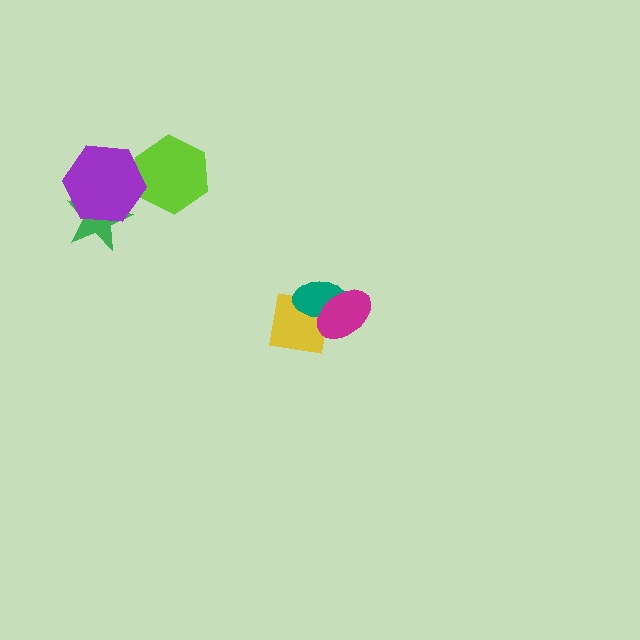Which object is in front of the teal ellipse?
The magenta ellipse is in front of the teal ellipse.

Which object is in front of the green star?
The purple hexagon is in front of the green star.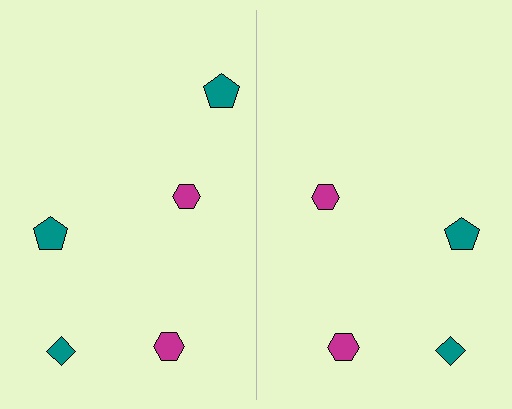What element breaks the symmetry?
A teal pentagon is missing from the right side.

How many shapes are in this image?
There are 9 shapes in this image.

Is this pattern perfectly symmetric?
No, the pattern is not perfectly symmetric. A teal pentagon is missing from the right side.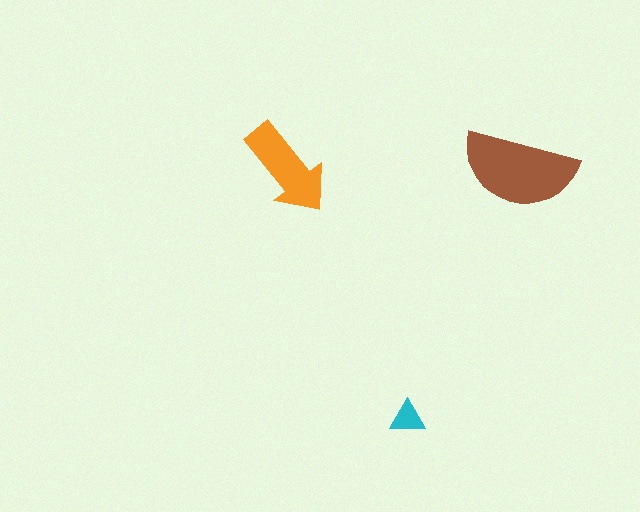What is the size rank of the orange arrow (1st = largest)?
2nd.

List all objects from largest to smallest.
The brown semicircle, the orange arrow, the cyan triangle.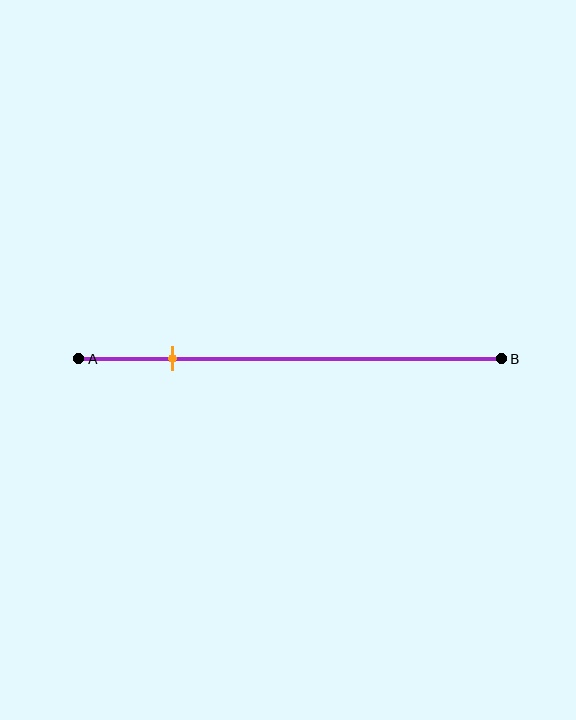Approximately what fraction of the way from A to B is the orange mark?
The orange mark is approximately 20% of the way from A to B.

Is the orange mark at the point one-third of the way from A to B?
No, the mark is at about 20% from A, not at the 33% one-third point.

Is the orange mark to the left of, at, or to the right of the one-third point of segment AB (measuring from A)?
The orange mark is to the left of the one-third point of segment AB.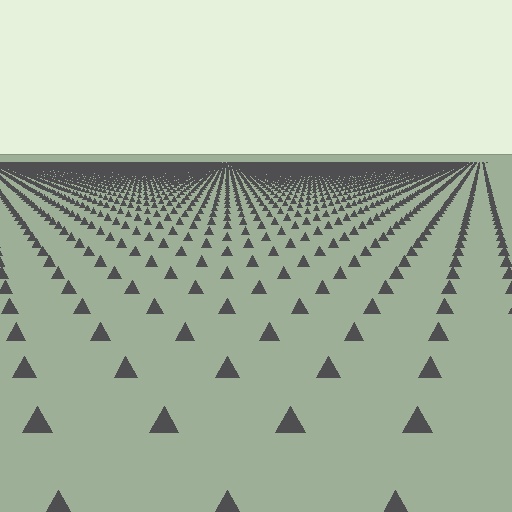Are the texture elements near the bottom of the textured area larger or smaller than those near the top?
Larger. Near the bottom, elements are closer to the viewer and appear at a bigger on-screen size.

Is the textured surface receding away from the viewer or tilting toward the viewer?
The surface is receding away from the viewer. Texture elements get smaller and denser toward the top.